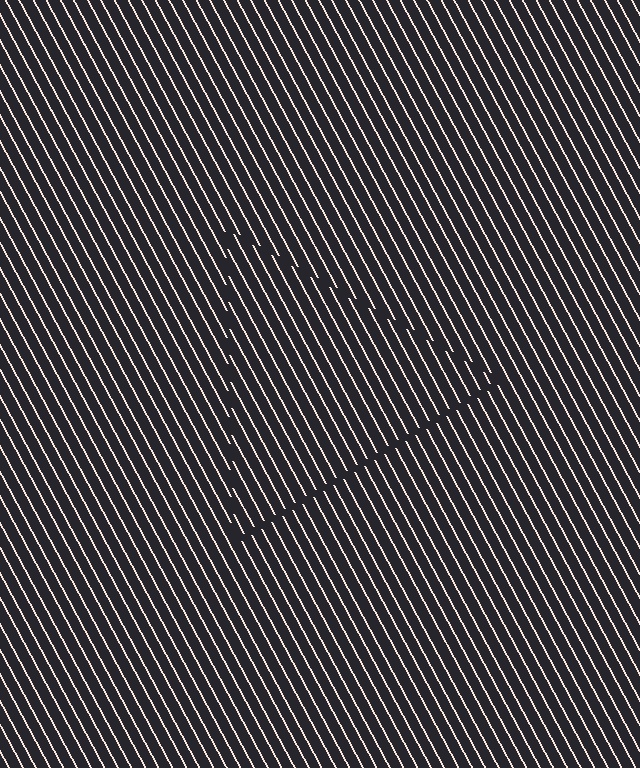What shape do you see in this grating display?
An illusory triangle. The interior of the shape contains the same grating, shifted by half a period — the contour is defined by the phase discontinuity where line-ends from the inner and outer gratings abut.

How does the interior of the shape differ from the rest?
The interior of the shape contains the same grating, shifted by half a period — the contour is defined by the phase discontinuity where line-ends from the inner and outer gratings abut.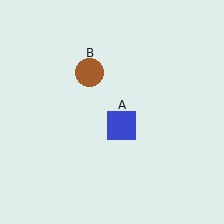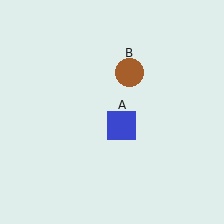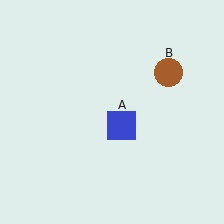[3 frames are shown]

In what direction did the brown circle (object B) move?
The brown circle (object B) moved right.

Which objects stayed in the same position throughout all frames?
Blue square (object A) remained stationary.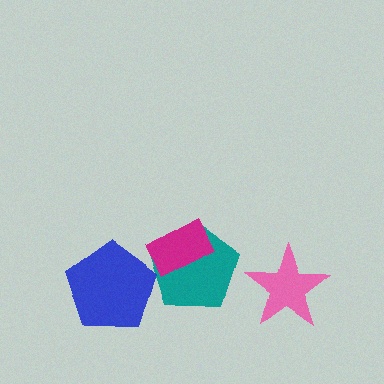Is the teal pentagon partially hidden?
Yes, it is partially covered by another shape.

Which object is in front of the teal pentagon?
The magenta rectangle is in front of the teal pentagon.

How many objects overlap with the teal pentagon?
1 object overlaps with the teal pentagon.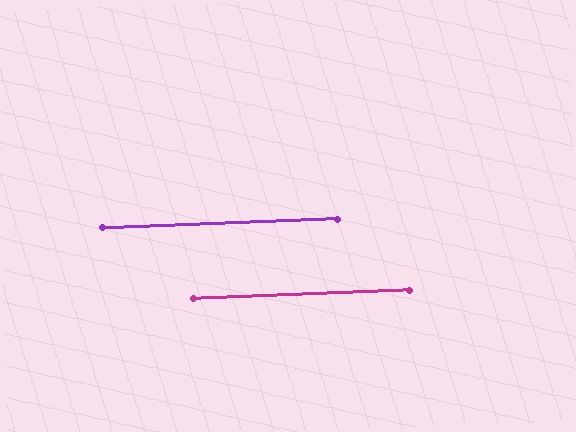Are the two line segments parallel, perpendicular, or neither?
Parallel — their directions differ by only 0.1°.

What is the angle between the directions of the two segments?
Approximately 0 degrees.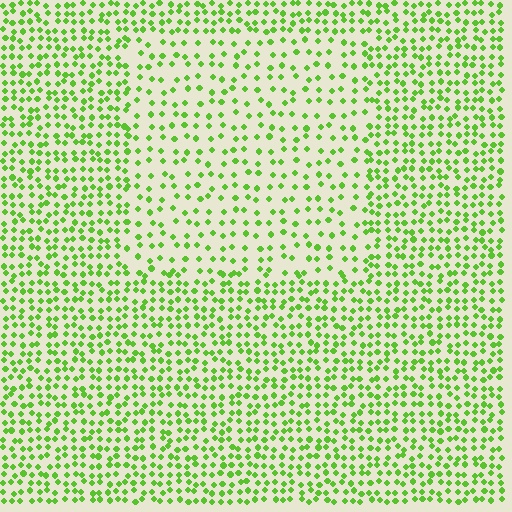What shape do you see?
I see a rectangle.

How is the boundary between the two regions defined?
The boundary is defined by a change in element density (approximately 1.9x ratio). All elements are the same color, size, and shape.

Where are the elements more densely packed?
The elements are more densely packed outside the rectangle boundary.